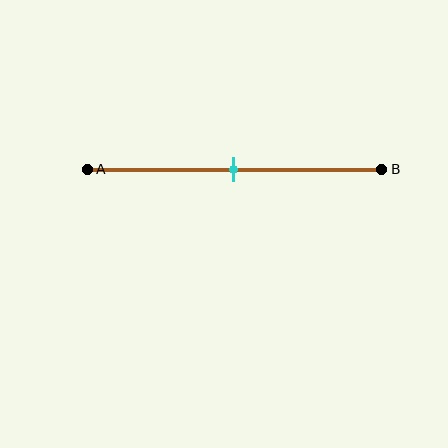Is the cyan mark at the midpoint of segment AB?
Yes, the mark is approximately at the midpoint.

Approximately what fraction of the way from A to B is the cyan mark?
The cyan mark is approximately 50% of the way from A to B.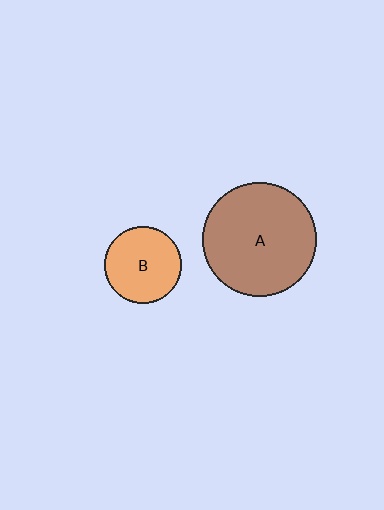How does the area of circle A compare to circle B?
Approximately 2.2 times.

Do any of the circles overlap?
No, none of the circles overlap.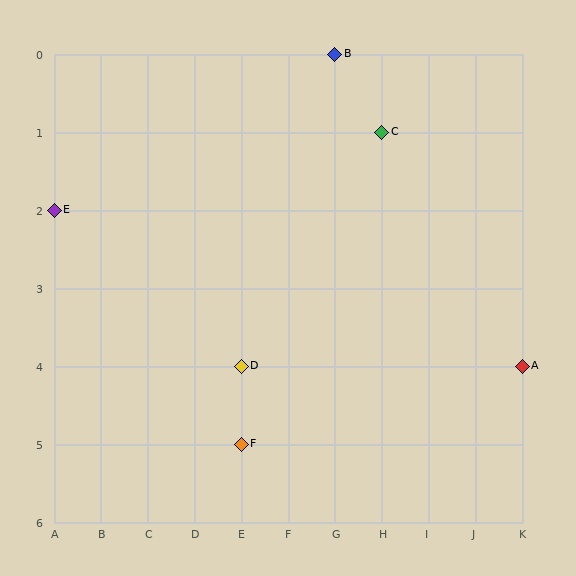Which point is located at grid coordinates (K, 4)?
Point A is at (K, 4).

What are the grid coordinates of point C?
Point C is at grid coordinates (H, 1).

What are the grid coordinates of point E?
Point E is at grid coordinates (A, 2).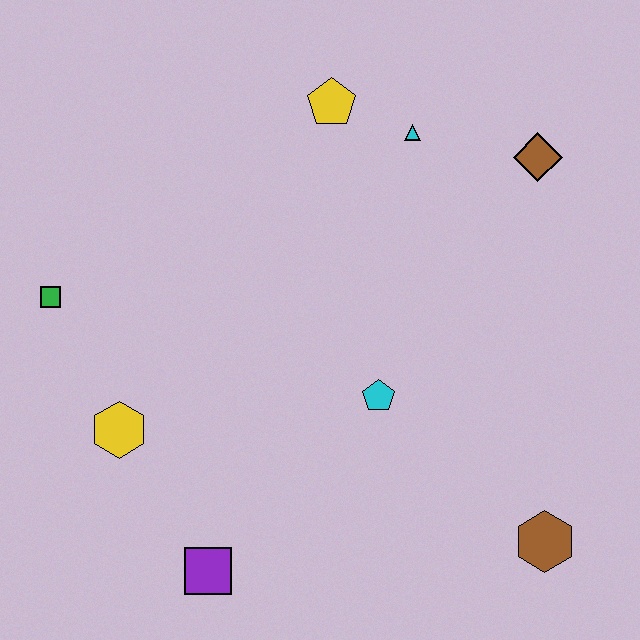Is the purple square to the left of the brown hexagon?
Yes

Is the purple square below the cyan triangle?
Yes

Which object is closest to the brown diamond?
The cyan triangle is closest to the brown diamond.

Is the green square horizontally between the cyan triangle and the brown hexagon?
No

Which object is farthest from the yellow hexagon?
The brown diamond is farthest from the yellow hexagon.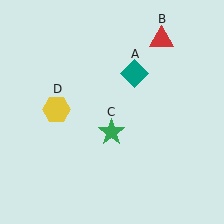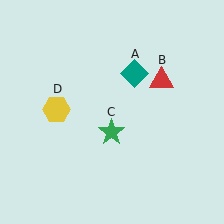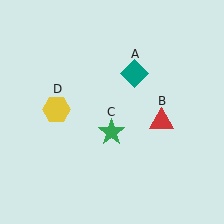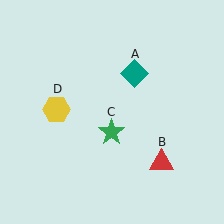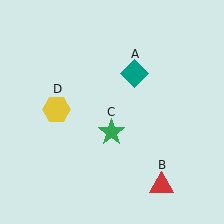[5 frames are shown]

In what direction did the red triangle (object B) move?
The red triangle (object B) moved down.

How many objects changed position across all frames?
1 object changed position: red triangle (object B).